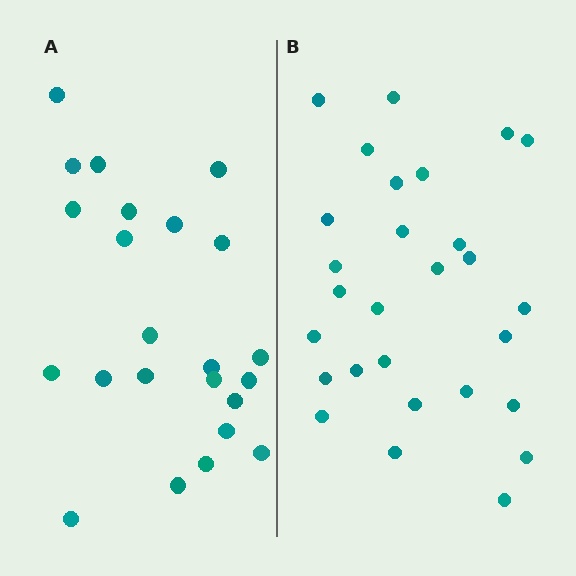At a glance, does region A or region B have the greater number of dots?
Region B (the right region) has more dots.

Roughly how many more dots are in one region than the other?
Region B has about 5 more dots than region A.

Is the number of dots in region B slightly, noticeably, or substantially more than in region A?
Region B has only slightly more — the two regions are fairly close. The ratio is roughly 1.2 to 1.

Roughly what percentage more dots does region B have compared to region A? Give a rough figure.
About 20% more.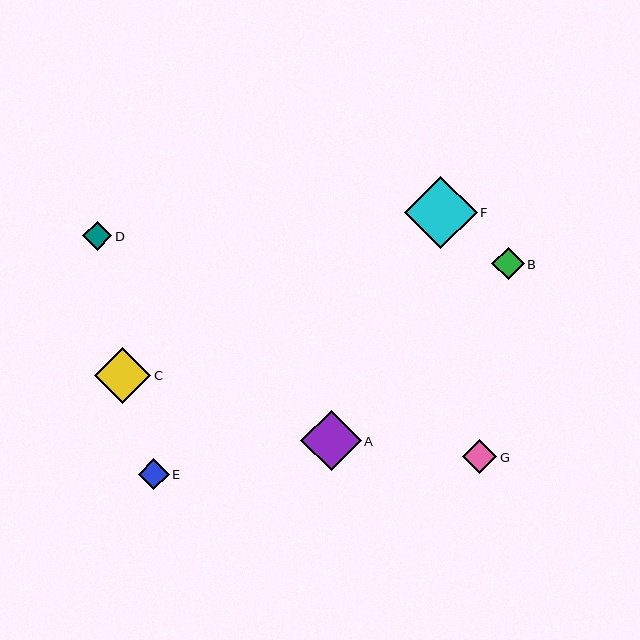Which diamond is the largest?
Diamond F is the largest with a size of approximately 73 pixels.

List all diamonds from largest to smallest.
From largest to smallest: F, A, C, G, B, E, D.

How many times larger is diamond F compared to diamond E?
Diamond F is approximately 2.4 times the size of diamond E.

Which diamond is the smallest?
Diamond D is the smallest with a size of approximately 30 pixels.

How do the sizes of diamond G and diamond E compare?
Diamond G and diamond E are approximately the same size.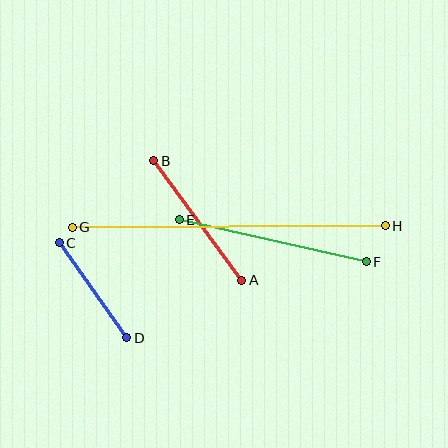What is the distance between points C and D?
The distance is approximately 116 pixels.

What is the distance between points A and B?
The distance is approximately 148 pixels.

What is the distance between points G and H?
The distance is approximately 313 pixels.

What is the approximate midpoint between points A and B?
The midpoint is at approximately (198, 221) pixels.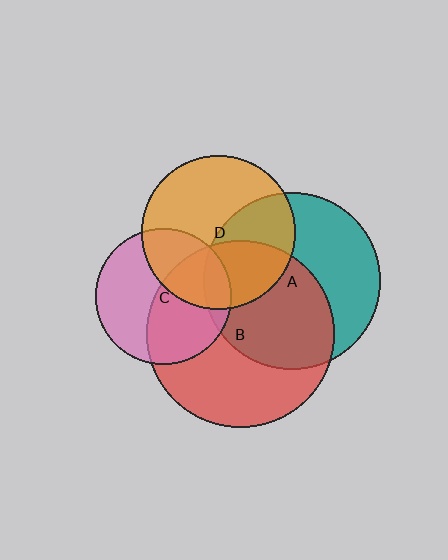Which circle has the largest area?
Circle B (red).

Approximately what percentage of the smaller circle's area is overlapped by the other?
Approximately 55%.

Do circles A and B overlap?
Yes.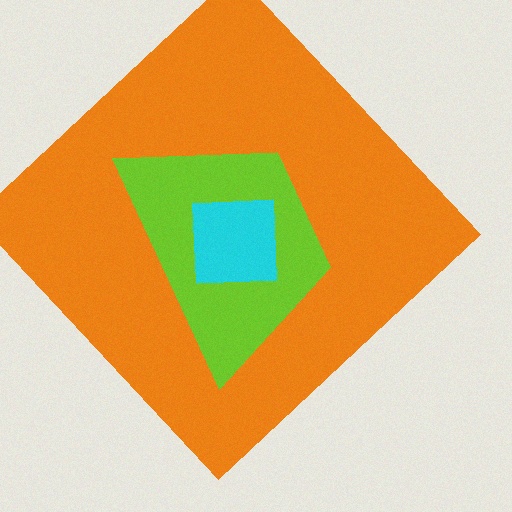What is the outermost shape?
The orange diamond.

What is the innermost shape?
The cyan square.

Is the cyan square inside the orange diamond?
Yes.